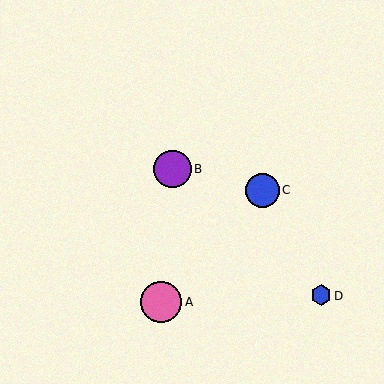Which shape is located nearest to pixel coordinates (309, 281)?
The blue hexagon (labeled D) at (321, 296) is nearest to that location.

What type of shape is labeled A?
Shape A is a pink circle.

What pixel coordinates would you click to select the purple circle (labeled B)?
Click at (173, 169) to select the purple circle B.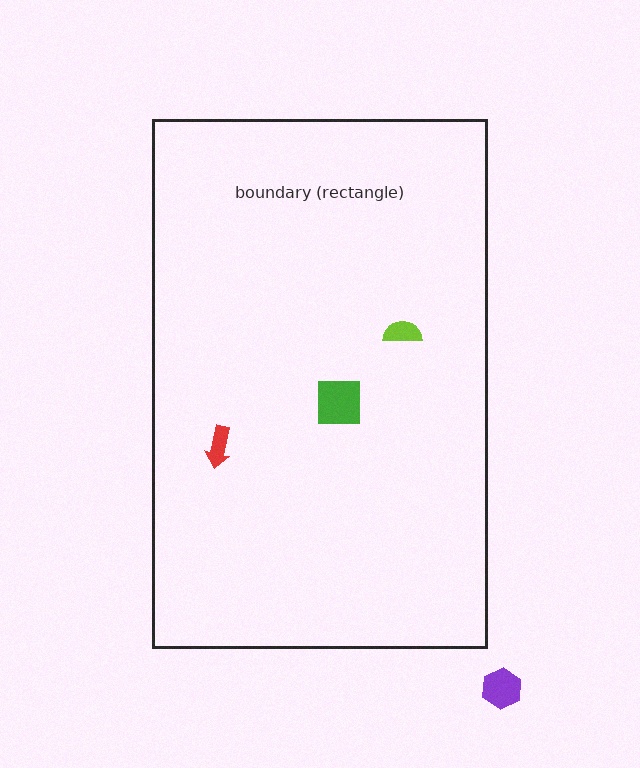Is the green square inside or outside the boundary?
Inside.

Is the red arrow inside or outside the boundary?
Inside.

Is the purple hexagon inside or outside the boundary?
Outside.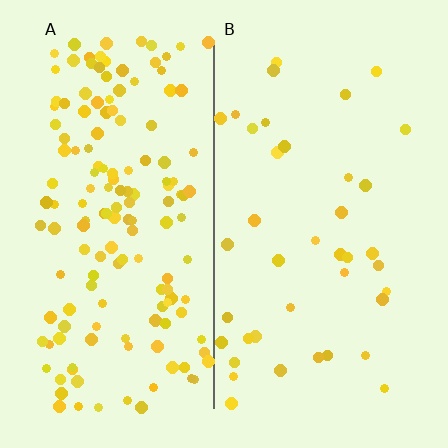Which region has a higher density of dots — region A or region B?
A (the left).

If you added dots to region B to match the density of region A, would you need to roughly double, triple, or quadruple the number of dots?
Approximately quadruple.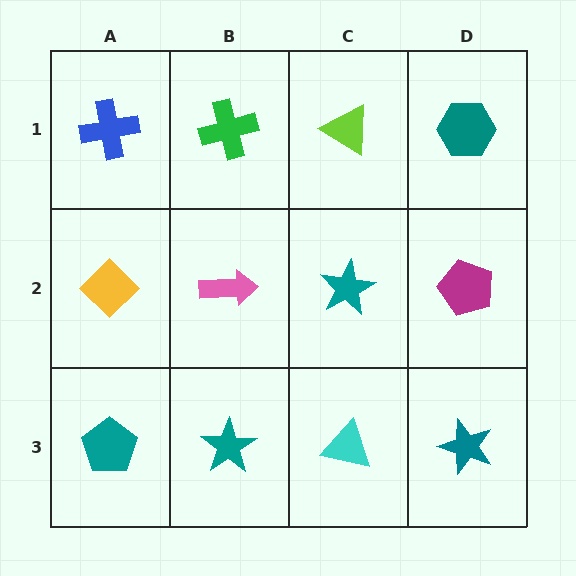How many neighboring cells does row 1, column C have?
3.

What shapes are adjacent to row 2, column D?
A teal hexagon (row 1, column D), a teal star (row 3, column D), a teal star (row 2, column C).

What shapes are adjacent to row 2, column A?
A blue cross (row 1, column A), a teal pentagon (row 3, column A), a pink arrow (row 2, column B).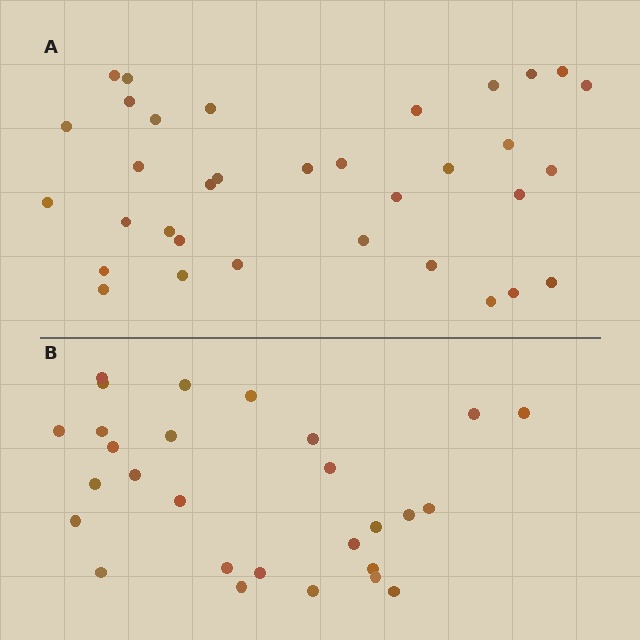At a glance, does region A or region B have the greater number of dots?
Region A (the top region) has more dots.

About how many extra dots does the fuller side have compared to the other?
Region A has about 6 more dots than region B.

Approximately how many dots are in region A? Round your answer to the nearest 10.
About 30 dots. (The exact count is 34, which rounds to 30.)